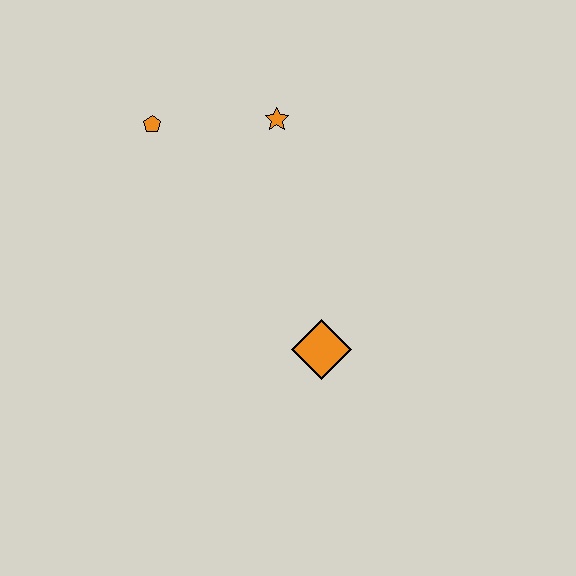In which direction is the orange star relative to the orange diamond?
The orange star is above the orange diamond.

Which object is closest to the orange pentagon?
The orange star is closest to the orange pentagon.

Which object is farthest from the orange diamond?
The orange pentagon is farthest from the orange diamond.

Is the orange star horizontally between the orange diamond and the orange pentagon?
Yes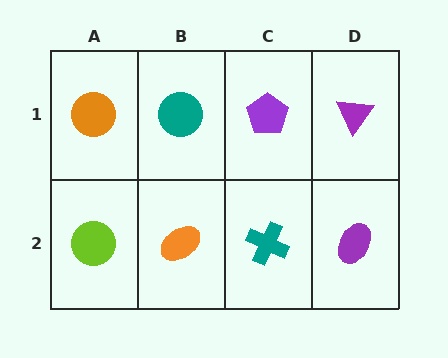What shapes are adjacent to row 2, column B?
A teal circle (row 1, column B), a lime circle (row 2, column A), a teal cross (row 2, column C).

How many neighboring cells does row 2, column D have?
2.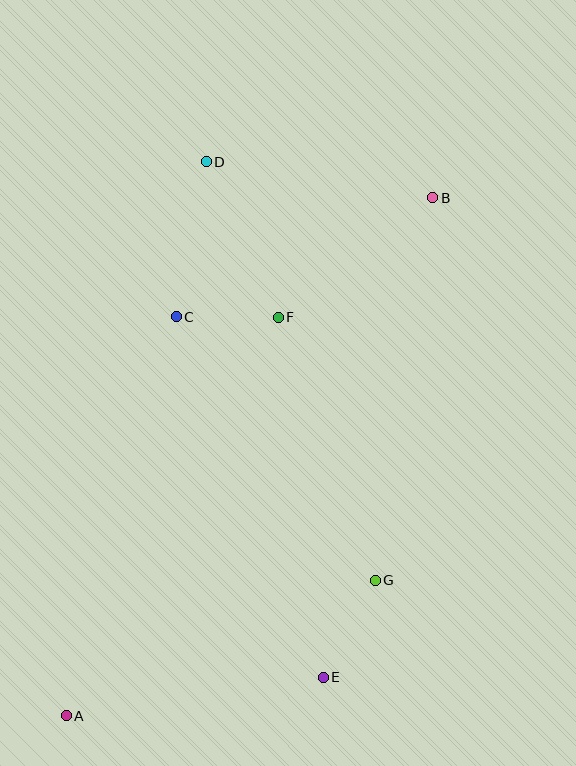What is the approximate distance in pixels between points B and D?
The distance between B and D is approximately 229 pixels.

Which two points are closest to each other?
Points C and F are closest to each other.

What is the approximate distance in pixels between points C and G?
The distance between C and G is approximately 330 pixels.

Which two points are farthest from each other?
Points A and B are farthest from each other.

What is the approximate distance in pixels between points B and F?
The distance between B and F is approximately 195 pixels.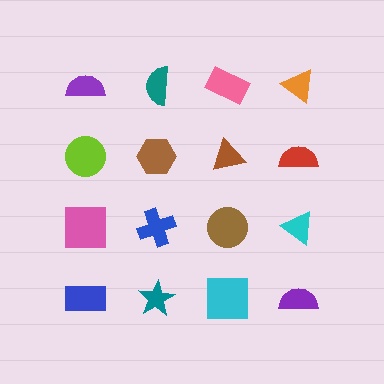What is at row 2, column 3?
A brown triangle.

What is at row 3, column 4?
A cyan triangle.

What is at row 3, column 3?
A brown circle.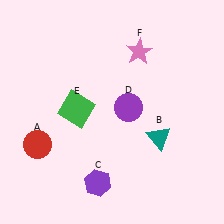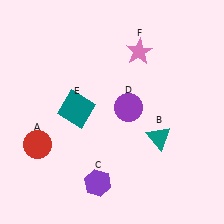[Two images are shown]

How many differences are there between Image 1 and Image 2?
There is 1 difference between the two images.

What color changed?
The square (E) changed from green in Image 1 to teal in Image 2.